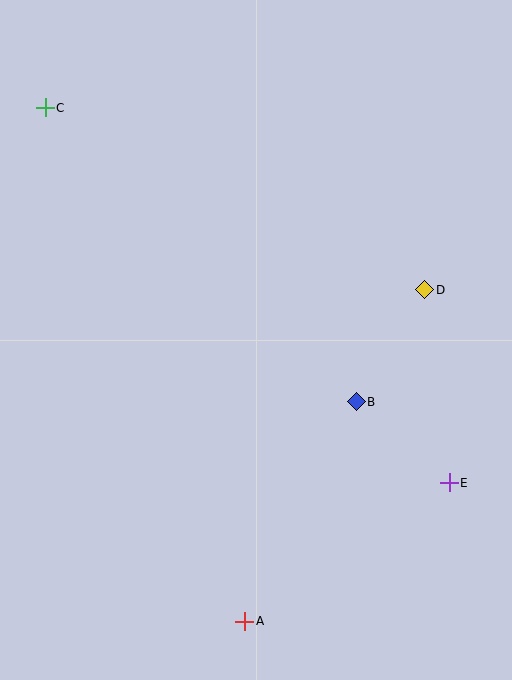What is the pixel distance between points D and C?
The distance between D and C is 421 pixels.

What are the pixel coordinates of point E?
Point E is at (449, 483).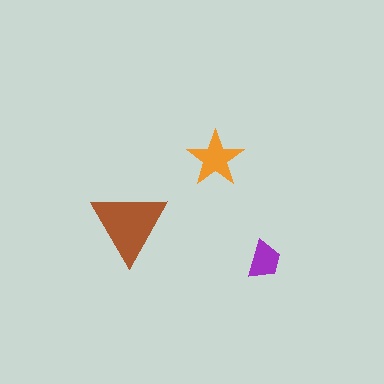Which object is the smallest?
The purple trapezoid.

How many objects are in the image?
There are 3 objects in the image.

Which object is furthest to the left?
The brown triangle is leftmost.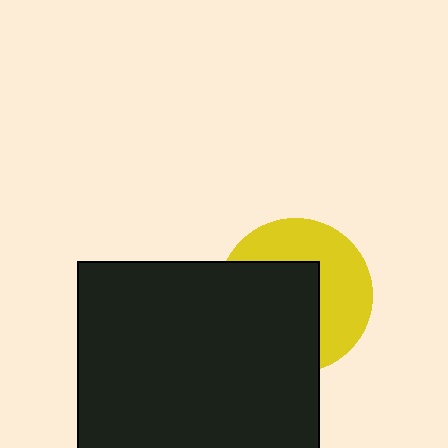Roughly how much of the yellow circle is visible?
About half of it is visible (roughly 47%).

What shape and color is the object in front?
The object in front is a black square.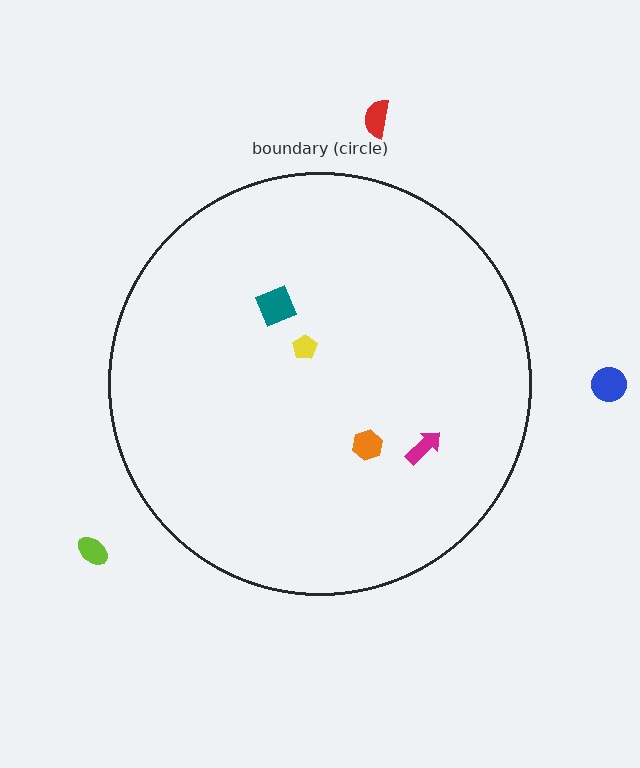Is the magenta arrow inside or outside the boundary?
Inside.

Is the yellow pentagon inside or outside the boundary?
Inside.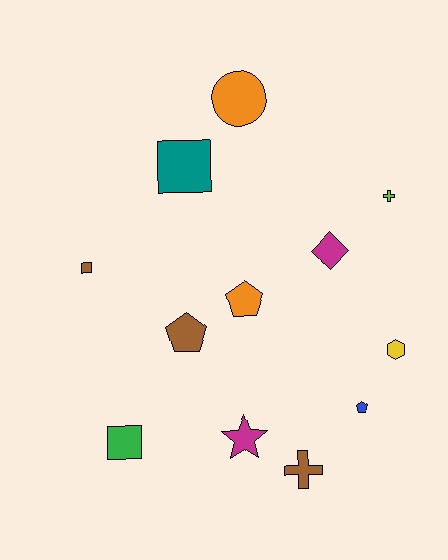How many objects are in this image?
There are 12 objects.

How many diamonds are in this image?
There is 1 diamond.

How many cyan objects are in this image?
There are no cyan objects.